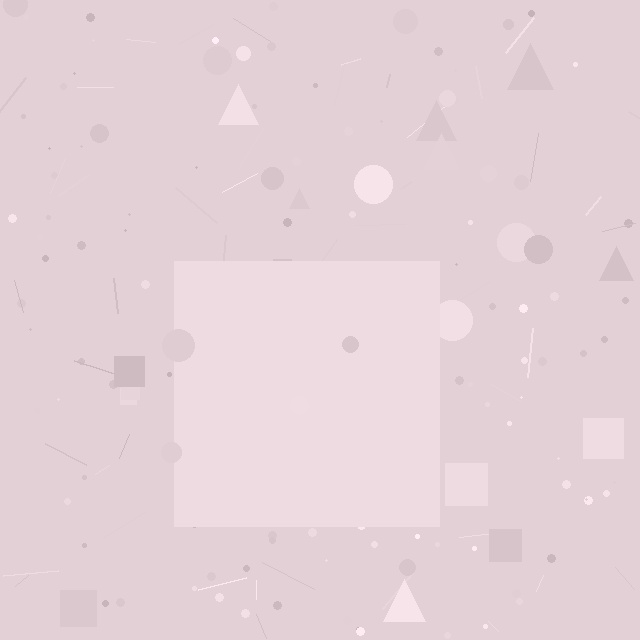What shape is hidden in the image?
A square is hidden in the image.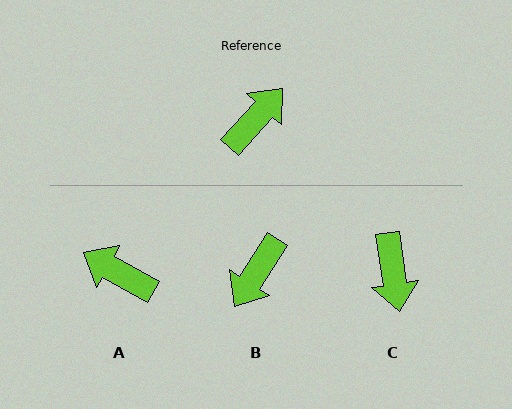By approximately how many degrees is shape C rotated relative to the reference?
Approximately 130 degrees clockwise.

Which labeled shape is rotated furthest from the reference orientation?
B, about 171 degrees away.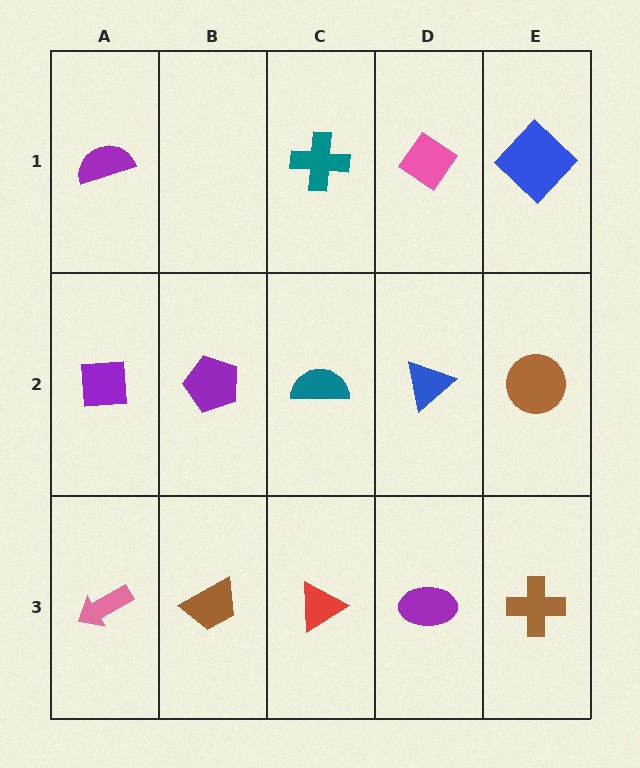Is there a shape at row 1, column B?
No, that cell is empty.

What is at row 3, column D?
A purple ellipse.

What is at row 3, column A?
A pink arrow.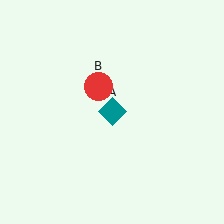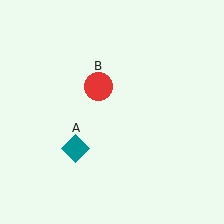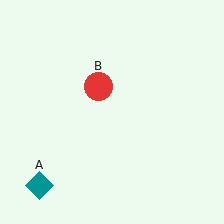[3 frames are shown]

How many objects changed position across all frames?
1 object changed position: teal diamond (object A).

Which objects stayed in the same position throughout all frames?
Red circle (object B) remained stationary.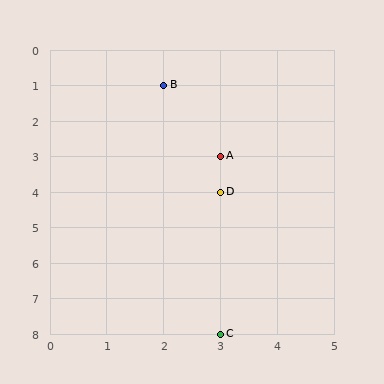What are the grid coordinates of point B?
Point B is at grid coordinates (2, 1).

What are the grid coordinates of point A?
Point A is at grid coordinates (3, 3).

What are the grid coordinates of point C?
Point C is at grid coordinates (3, 8).